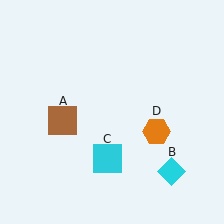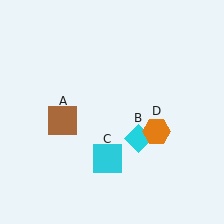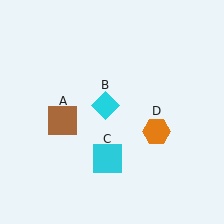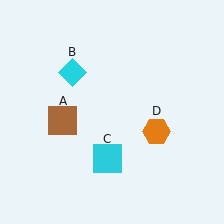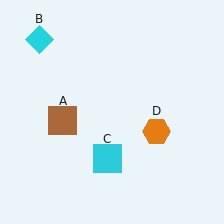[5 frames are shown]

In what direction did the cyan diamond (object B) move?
The cyan diamond (object B) moved up and to the left.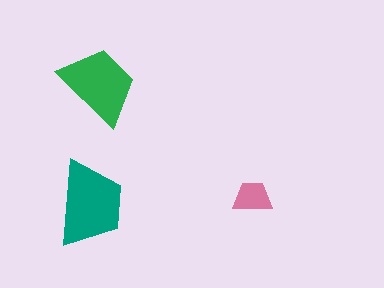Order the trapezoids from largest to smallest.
the teal one, the green one, the pink one.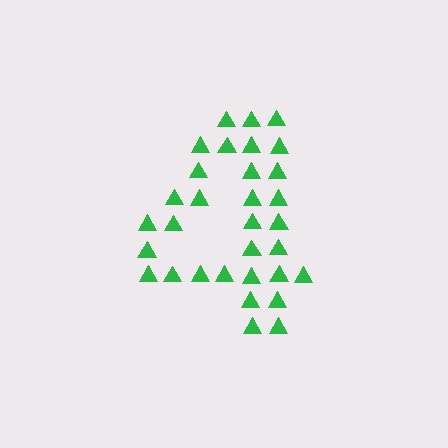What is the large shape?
The large shape is the digit 4.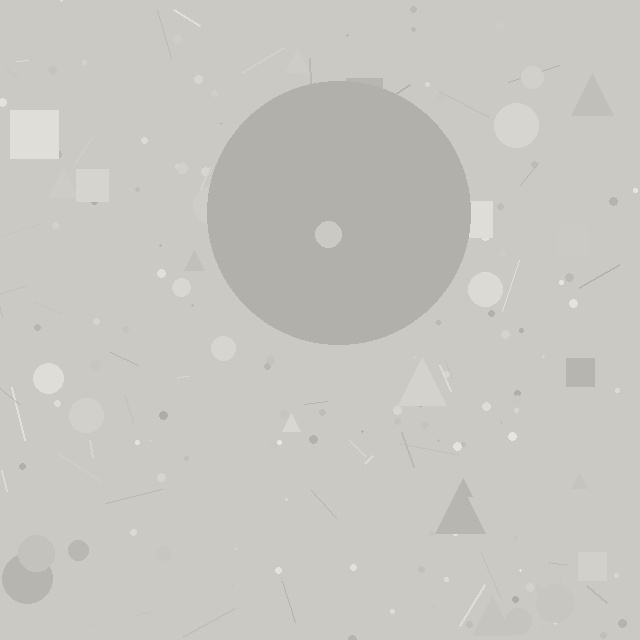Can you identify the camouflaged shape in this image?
The camouflaged shape is a circle.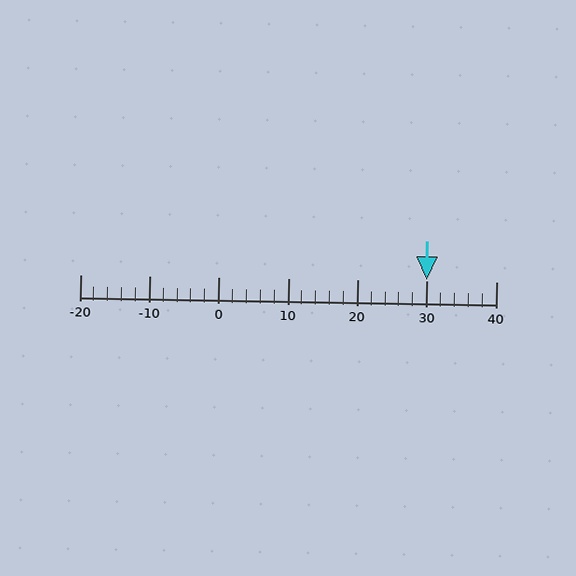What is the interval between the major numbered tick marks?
The major tick marks are spaced 10 units apart.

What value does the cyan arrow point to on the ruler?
The cyan arrow points to approximately 30.